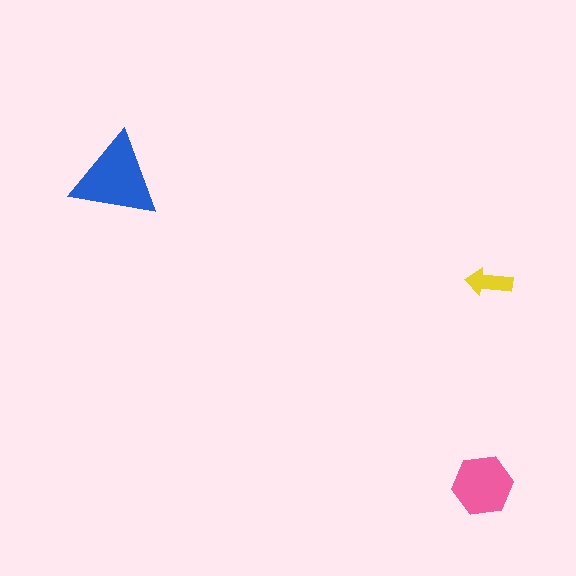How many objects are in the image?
There are 3 objects in the image.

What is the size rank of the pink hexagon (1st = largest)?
2nd.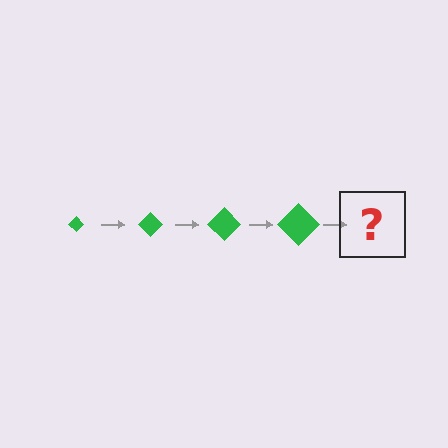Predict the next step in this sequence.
The next step is a green diamond, larger than the previous one.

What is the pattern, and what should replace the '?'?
The pattern is that the diamond gets progressively larger each step. The '?' should be a green diamond, larger than the previous one.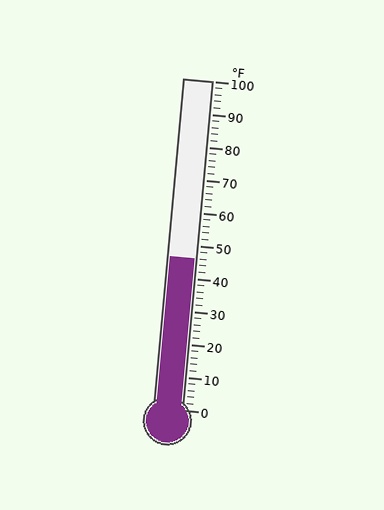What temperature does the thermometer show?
The thermometer shows approximately 46°F.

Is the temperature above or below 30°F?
The temperature is above 30°F.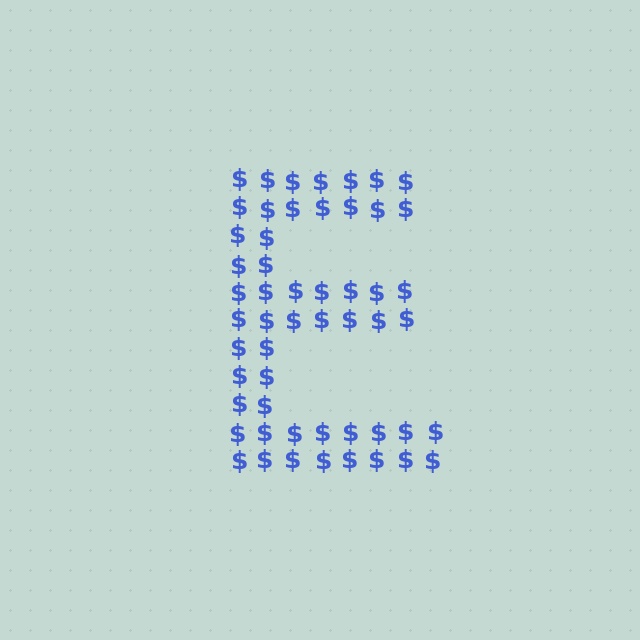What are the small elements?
The small elements are dollar signs.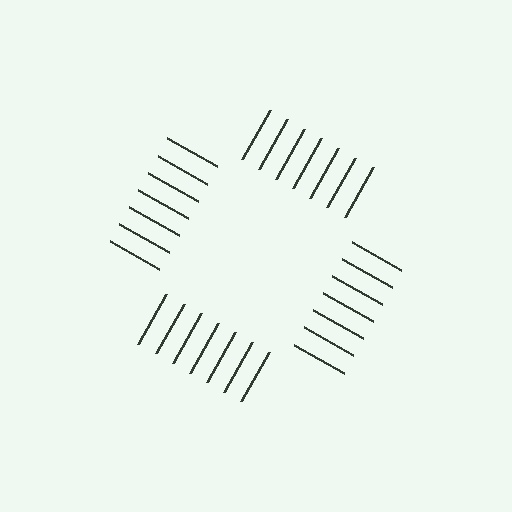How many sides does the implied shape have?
4 sides — the line-ends trace a square.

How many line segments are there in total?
28 — 7 along each of the 4 edges.